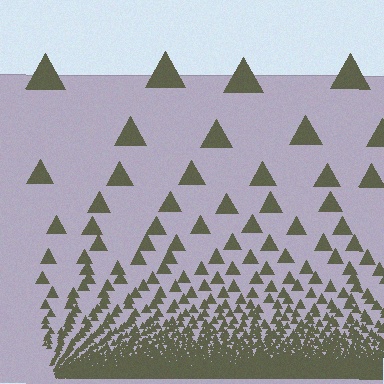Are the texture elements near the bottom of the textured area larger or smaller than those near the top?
Smaller. The gradient is inverted — elements near the bottom are smaller and denser.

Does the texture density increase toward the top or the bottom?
Density increases toward the bottom.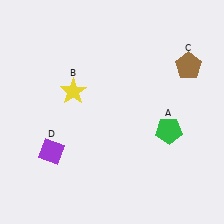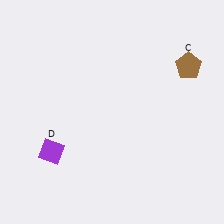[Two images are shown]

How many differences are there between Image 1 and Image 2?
There are 2 differences between the two images.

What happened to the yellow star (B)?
The yellow star (B) was removed in Image 2. It was in the top-left area of Image 1.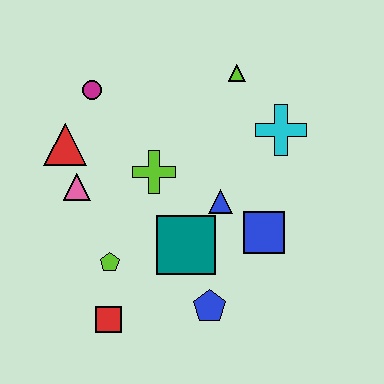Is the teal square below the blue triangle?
Yes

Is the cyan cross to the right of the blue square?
Yes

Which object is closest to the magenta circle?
The red triangle is closest to the magenta circle.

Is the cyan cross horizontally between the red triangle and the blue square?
No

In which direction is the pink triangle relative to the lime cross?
The pink triangle is to the left of the lime cross.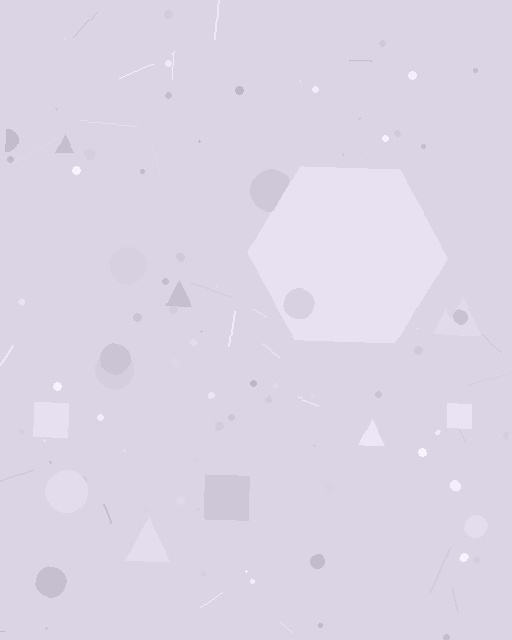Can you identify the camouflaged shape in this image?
The camouflaged shape is a hexagon.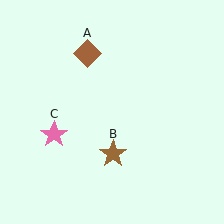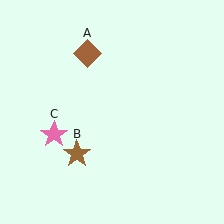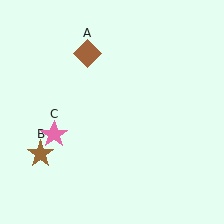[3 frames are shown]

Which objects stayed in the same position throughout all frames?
Brown diamond (object A) and pink star (object C) remained stationary.